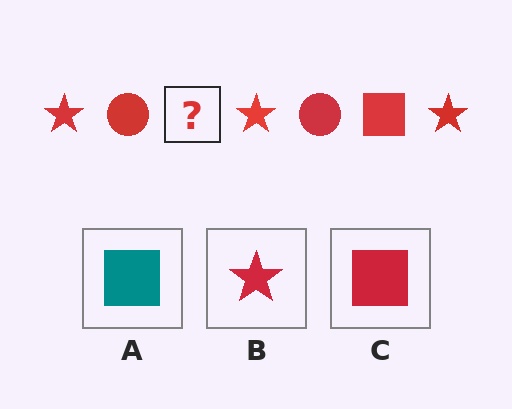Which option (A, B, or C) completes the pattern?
C.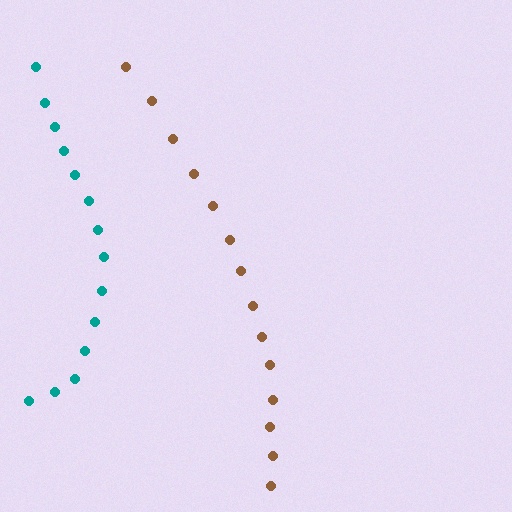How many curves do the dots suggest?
There are 2 distinct paths.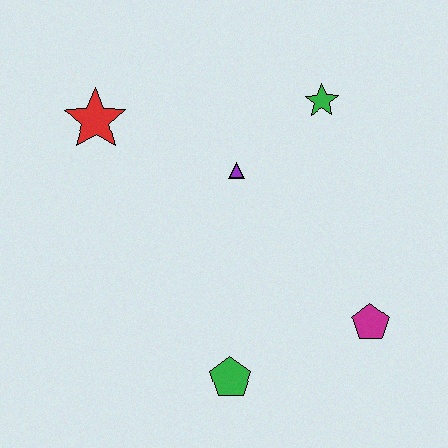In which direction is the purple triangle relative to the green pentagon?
The purple triangle is above the green pentagon.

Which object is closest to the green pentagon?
The magenta pentagon is closest to the green pentagon.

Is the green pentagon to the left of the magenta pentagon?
Yes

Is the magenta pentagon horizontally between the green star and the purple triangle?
No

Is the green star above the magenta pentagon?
Yes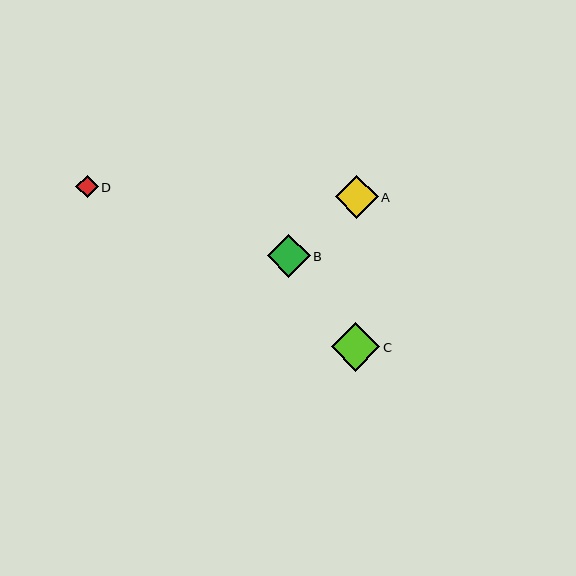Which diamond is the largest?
Diamond C is the largest with a size of approximately 49 pixels.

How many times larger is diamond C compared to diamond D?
Diamond C is approximately 2.2 times the size of diamond D.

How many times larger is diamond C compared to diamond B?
Diamond C is approximately 1.1 times the size of diamond B.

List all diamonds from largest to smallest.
From largest to smallest: C, A, B, D.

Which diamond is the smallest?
Diamond D is the smallest with a size of approximately 22 pixels.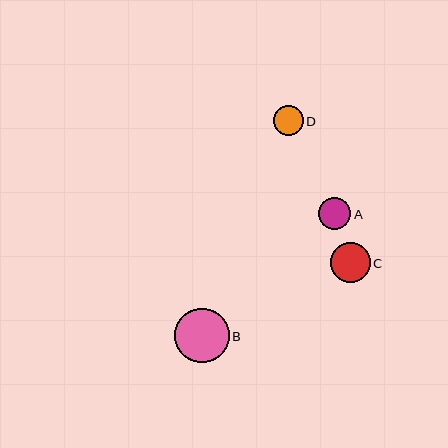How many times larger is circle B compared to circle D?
Circle B is approximately 1.8 times the size of circle D.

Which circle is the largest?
Circle B is the largest with a size of approximately 55 pixels.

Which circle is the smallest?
Circle D is the smallest with a size of approximately 30 pixels.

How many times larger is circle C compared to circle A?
Circle C is approximately 1.2 times the size of circle A.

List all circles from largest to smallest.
From largest to smallest: B, C, A, D.